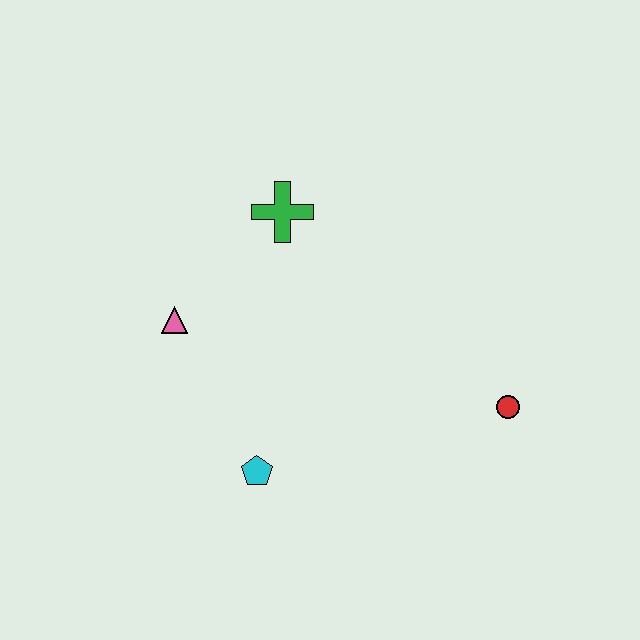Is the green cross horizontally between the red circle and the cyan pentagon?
Yes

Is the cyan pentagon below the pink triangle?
Yes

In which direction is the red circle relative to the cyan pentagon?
The red circle is to the right of the cyan pentagon.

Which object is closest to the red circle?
The cyan pentagon is closest to the red circle.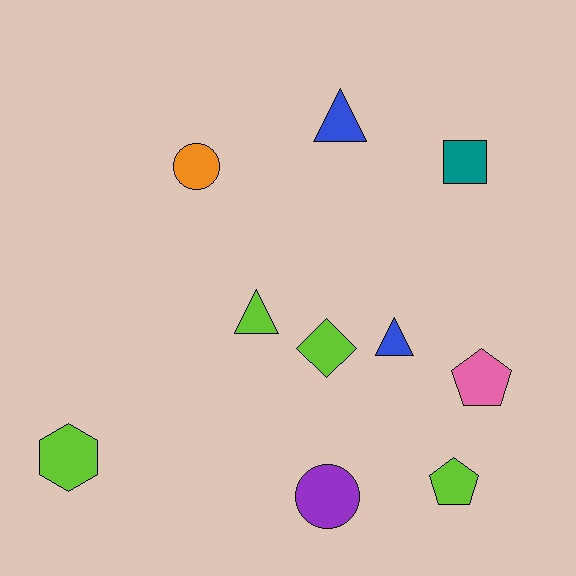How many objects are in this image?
There are 10 objects.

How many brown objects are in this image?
There are no brown objects.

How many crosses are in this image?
There are no crosses.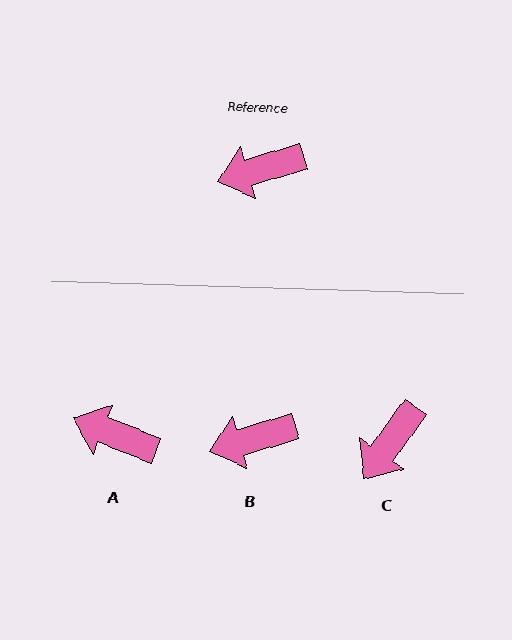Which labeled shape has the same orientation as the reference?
B.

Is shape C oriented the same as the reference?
No, it is off by about 38 degrees.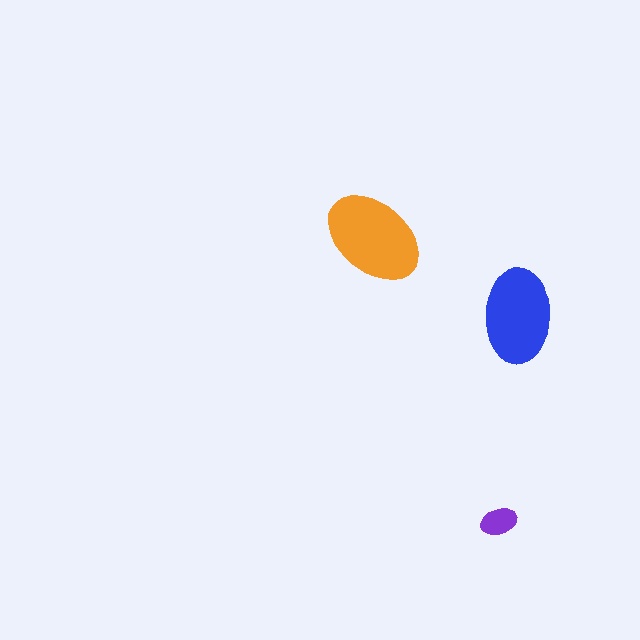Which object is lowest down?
The purple ellipse is bottommost.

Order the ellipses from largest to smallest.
the orange one, the blue one, the purple one.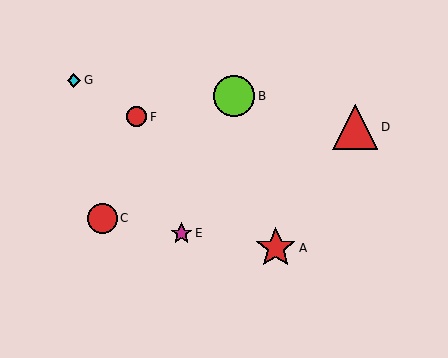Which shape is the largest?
The red triangle (labeled D) is the largest.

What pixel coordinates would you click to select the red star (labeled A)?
Click at (276, 248) to select the red star A.